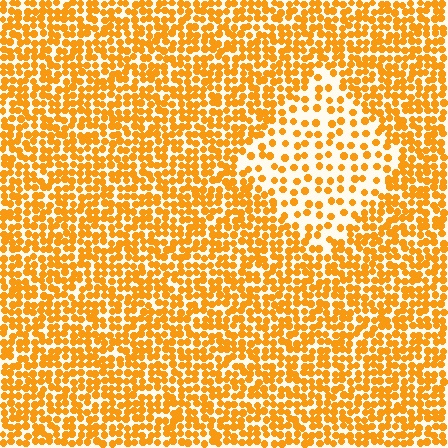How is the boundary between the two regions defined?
The boundary is defined by a change in element density (approximately 2.3x ratio). All elements are the same color, size, and shape.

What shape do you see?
I see a diamond.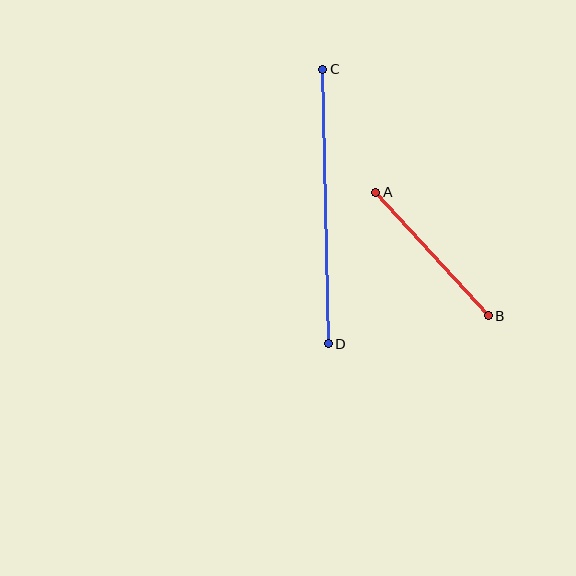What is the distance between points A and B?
The distance is approximately 167 pixels.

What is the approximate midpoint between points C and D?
The midpoint is at approximately (326, 207) pixels.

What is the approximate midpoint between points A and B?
The midpoint is at approximately (432, 254) pixels.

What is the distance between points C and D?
The distance is approximately 275 pixels.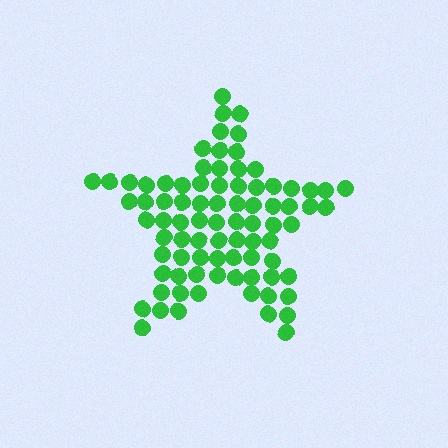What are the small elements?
The small elements are circles.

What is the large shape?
The large shape is a star.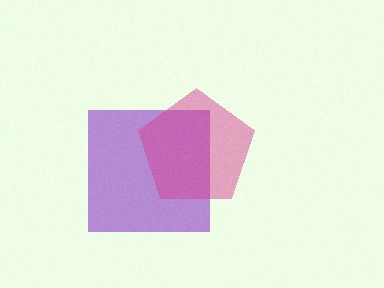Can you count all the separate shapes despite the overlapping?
Yes, there are 2 separate shapes.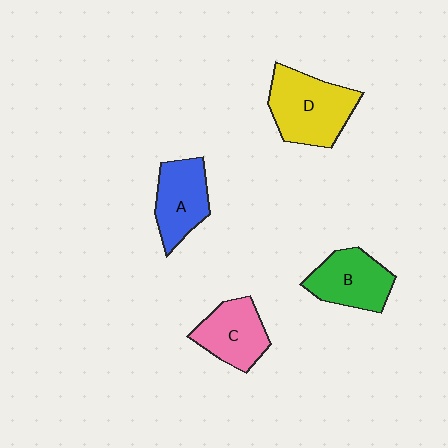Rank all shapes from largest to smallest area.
From largest to smallest: D (yellow), B (green), C (pink), A (blue).